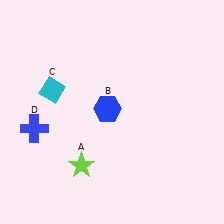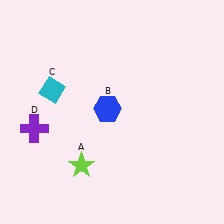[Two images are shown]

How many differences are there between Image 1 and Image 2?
There is 1 difference between the two images.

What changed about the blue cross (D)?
In Image 1, D is blue. In Image 2, it changed to purple.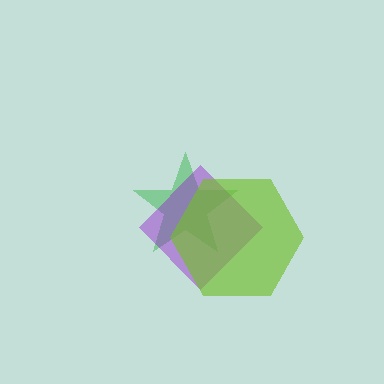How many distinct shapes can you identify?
There are 3 distinct shapes: a green star, a purple diamond, a lime hexagon.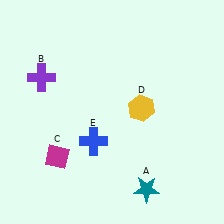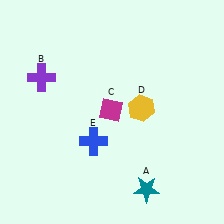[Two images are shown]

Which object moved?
The magenta diamond (C) moved right.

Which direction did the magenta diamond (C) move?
The magenta diamond (C) moved right.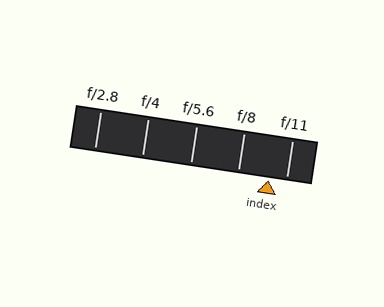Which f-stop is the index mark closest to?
The index mark is closest to f/11.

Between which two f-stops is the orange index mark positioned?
The index mark is between f/8 and f/11.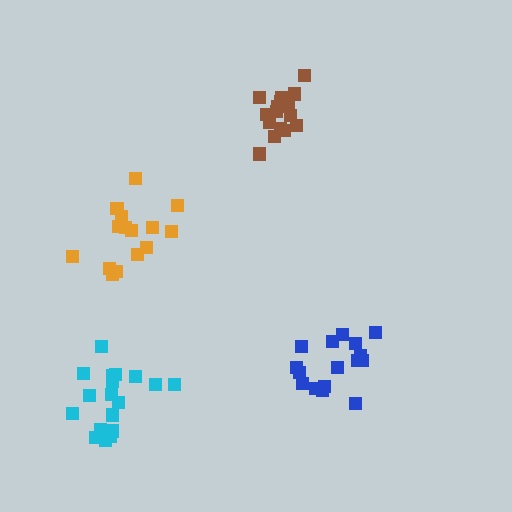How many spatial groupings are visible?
There are 4 spatial groupings.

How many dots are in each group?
Group 1: 19 dots, Group 2: 16 dots, Group 3: 16 dots, Group 4: 15 dots (66 total).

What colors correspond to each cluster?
The clusters are colored: cyan, brown, blue, orange.